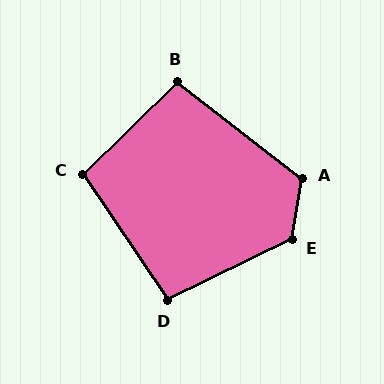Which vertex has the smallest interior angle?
B, at approximately 98 degrees.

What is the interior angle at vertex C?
Approximately 100 degrees (obtuse).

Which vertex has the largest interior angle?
E, at approximately 125 degrees.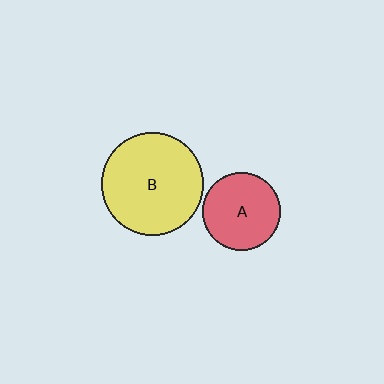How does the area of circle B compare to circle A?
Approximately 1.7 times.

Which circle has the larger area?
Circle B (yellow).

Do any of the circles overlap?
No, none of the circles overlap.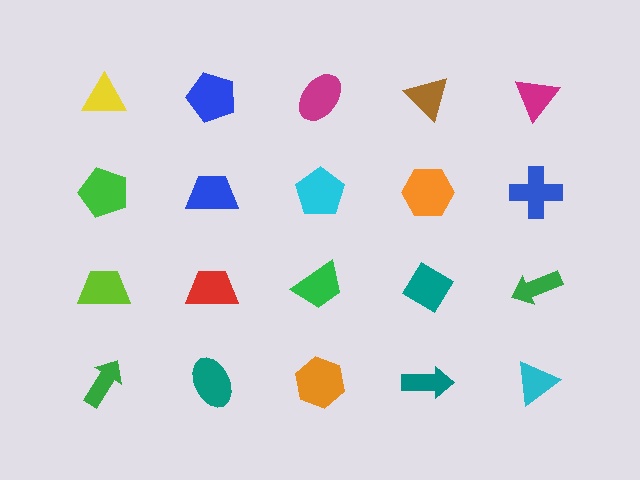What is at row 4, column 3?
An orange hexagon.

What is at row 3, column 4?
A teal diamond.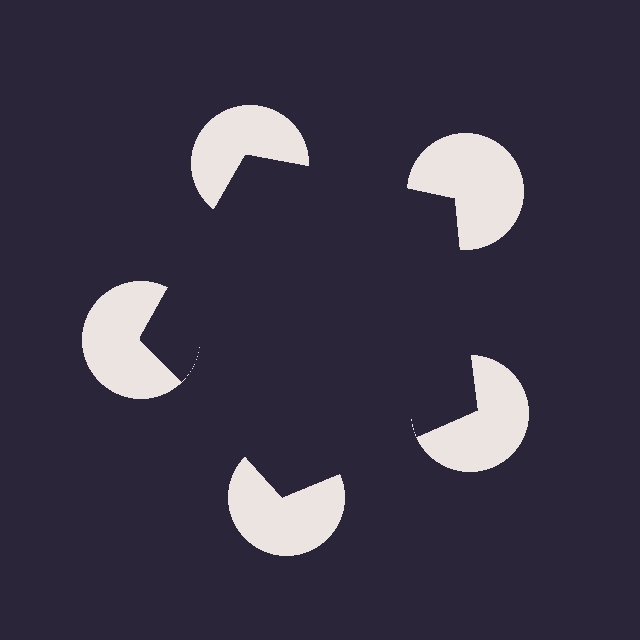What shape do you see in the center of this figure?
An illusory pentagon — its edges are inferred from the aligned wedge cuts in the pac-man discs, not physically drawn.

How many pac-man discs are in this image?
There are 5 — one at each vertex of the illusory pentagon.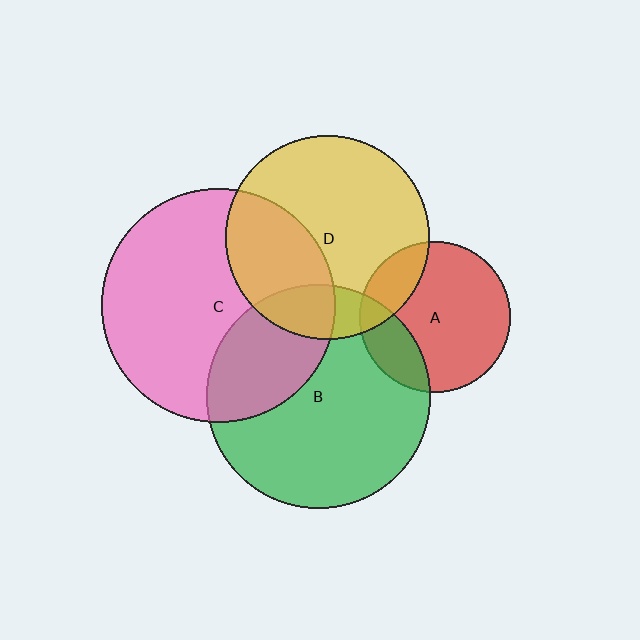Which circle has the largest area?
Circle C (pink).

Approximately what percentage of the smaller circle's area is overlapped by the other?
Approximately 20%.